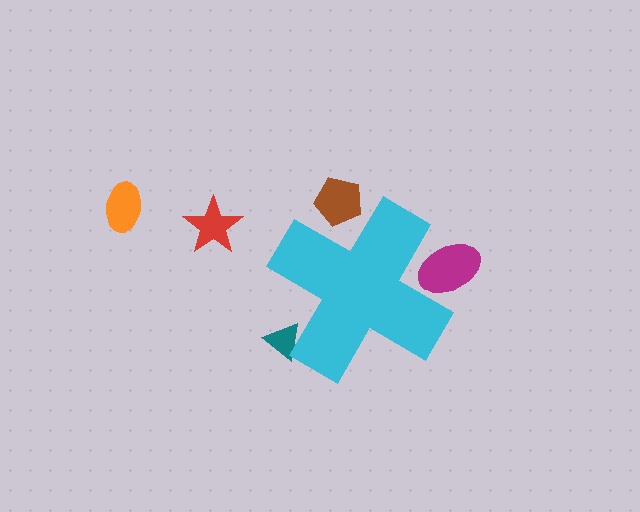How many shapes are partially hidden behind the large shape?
3 shapes are partially hidden.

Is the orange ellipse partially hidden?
No, the orange ellipse is fully visible.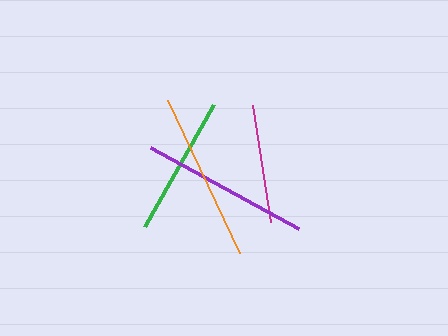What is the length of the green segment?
The green segment is approximately 140 pixels long.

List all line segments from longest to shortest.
From longest to shortest: purple, orange, green, magenta.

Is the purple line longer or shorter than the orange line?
The purple line is longer than the orange line.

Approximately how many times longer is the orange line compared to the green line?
The orange line is approximately 1.2 times the length of the green line.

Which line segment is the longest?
The purple line is the longest at approximately 169 pixels.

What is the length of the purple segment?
The purple segment is approximately 169 pixels long.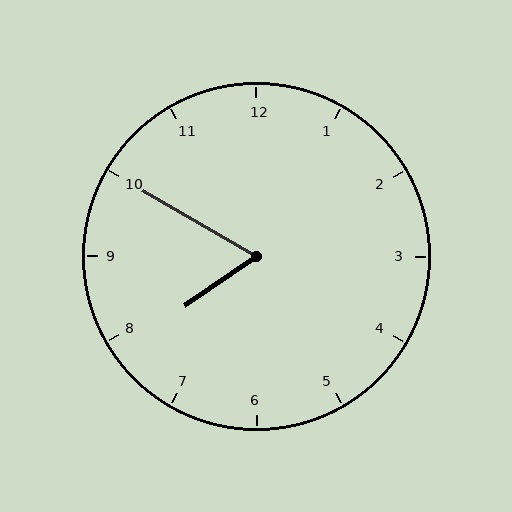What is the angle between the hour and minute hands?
Approximately 65 degrees.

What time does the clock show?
7:50.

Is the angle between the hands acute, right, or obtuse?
It is acute.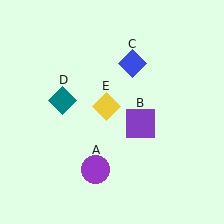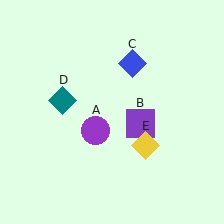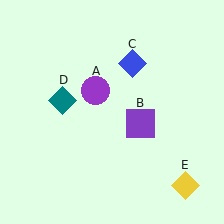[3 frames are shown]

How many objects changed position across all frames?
2 objects changed position: purple circle (object A), yellow diamond (object E).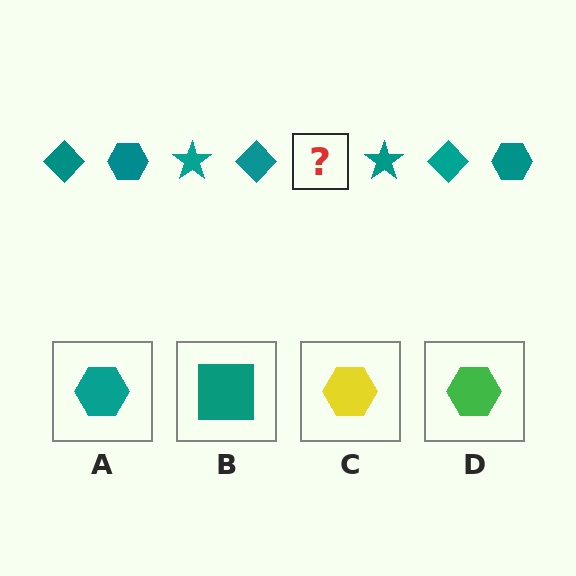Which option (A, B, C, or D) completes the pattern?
A.